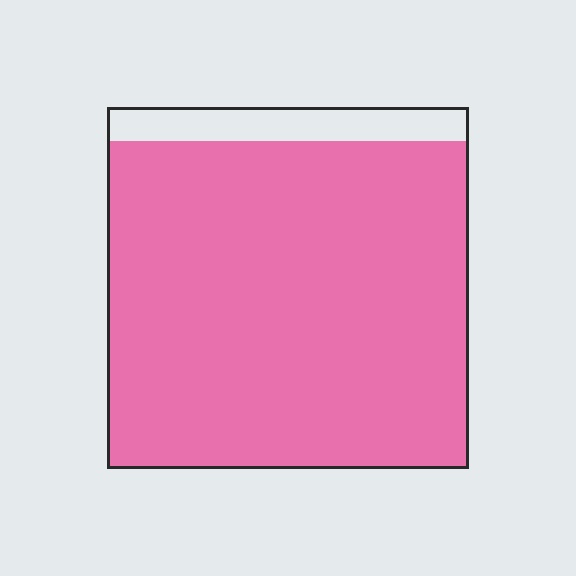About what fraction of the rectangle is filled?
About nine tenths (9/10).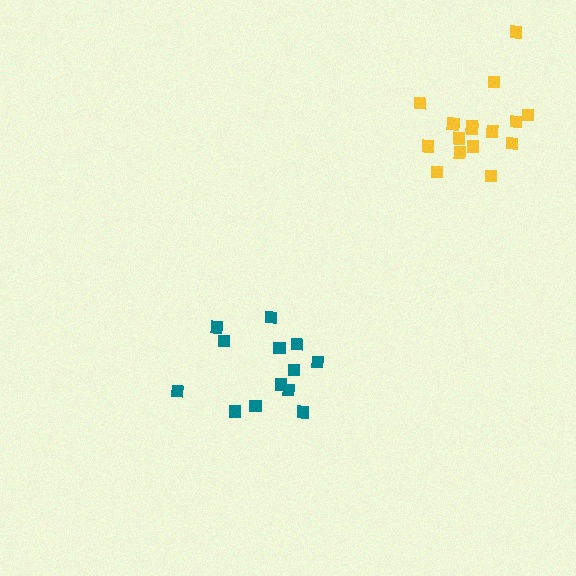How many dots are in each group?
Group 1: 14 dots, Group 2: 16 dots (30 total).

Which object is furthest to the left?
The teal cluster is leftmost.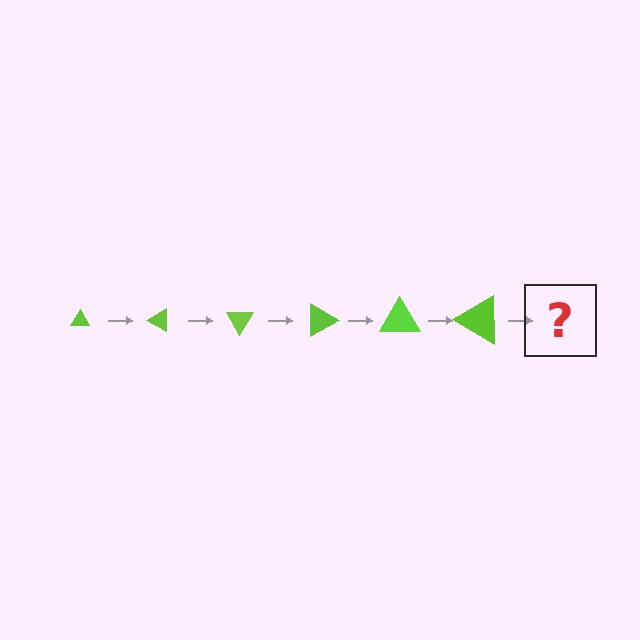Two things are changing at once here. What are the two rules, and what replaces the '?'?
The two rules are that the triangle grows larger each step and it rotates 30 degrees each step. The '?' should be a triangle, larger than the previous one and rotated 180 degrees from the start.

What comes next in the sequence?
The next element should be a triangle, larger than the previous one and rotated 180 degrees from the start.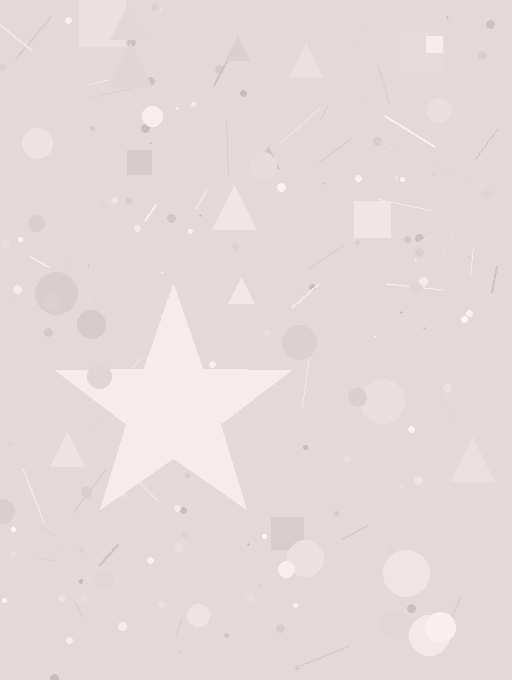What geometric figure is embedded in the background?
A star is embedded in the background.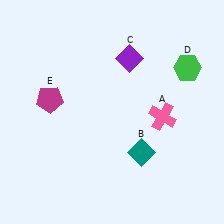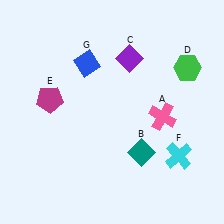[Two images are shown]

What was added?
A cyan cross (F), a blue diamond (G) were added in Image 2.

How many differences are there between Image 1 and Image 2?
There are 2 differences between the two images.